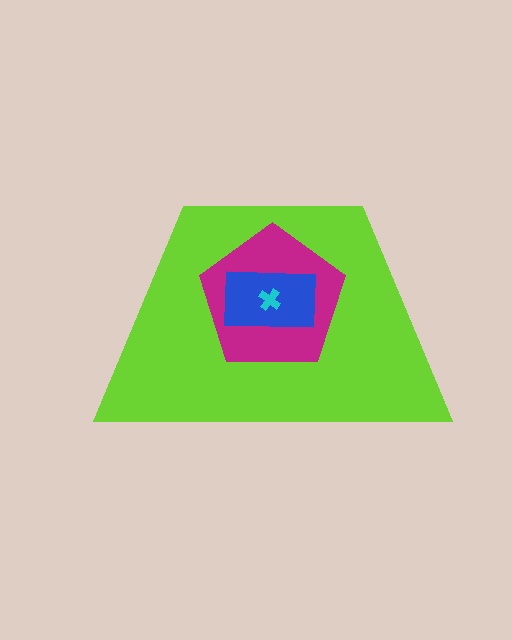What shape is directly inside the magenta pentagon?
The blue rectangle.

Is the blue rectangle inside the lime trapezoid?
Yes.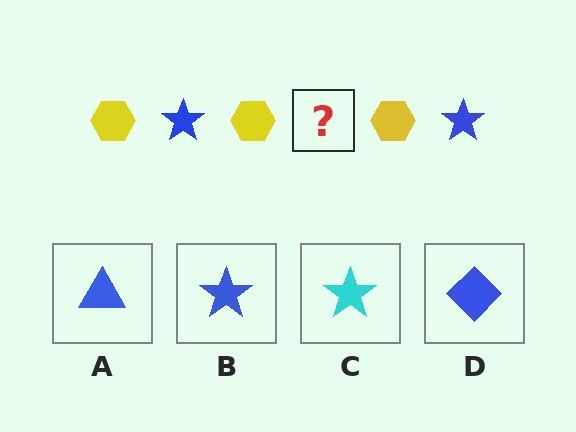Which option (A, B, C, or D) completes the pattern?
B.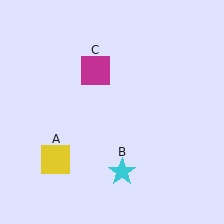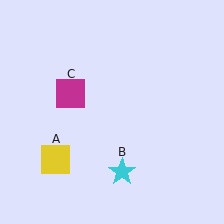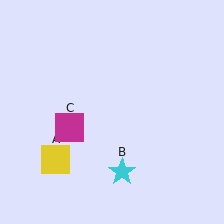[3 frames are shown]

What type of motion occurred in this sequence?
The magenta square (object C) rotated counterclockwise around the center of the scene.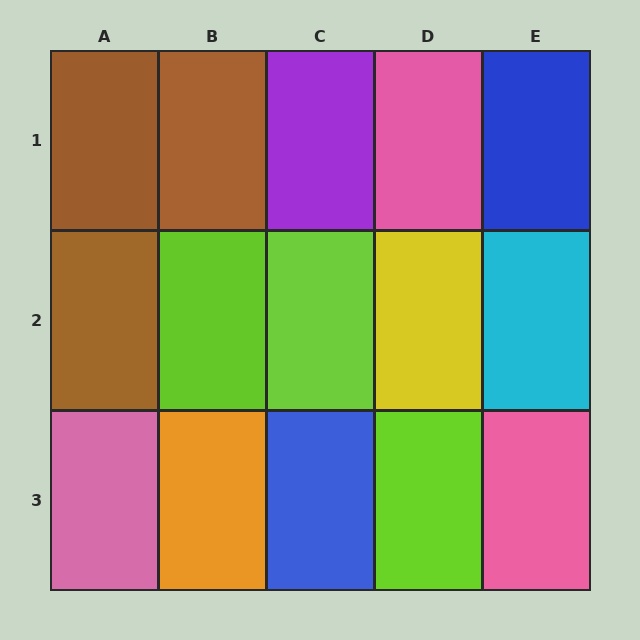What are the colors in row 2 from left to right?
Brown, lime, lime, yellow, cyan.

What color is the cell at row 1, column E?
Blue.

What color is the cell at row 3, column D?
Lime.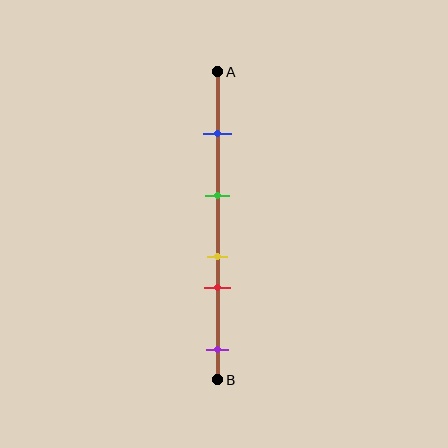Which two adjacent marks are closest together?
The yellow and red marks are the closest adjacent pair.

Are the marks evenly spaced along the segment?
No, the marks are not evenly spaced.